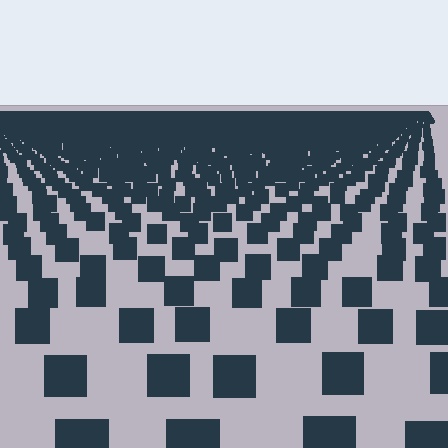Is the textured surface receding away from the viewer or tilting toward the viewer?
The surface is receding away from the viewer. Texture elements get smaller and denser toward the top.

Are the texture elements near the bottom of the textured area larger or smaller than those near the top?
Larger. Near the bottom, elements are closer to the viewer and appear at a bigger on-screen size.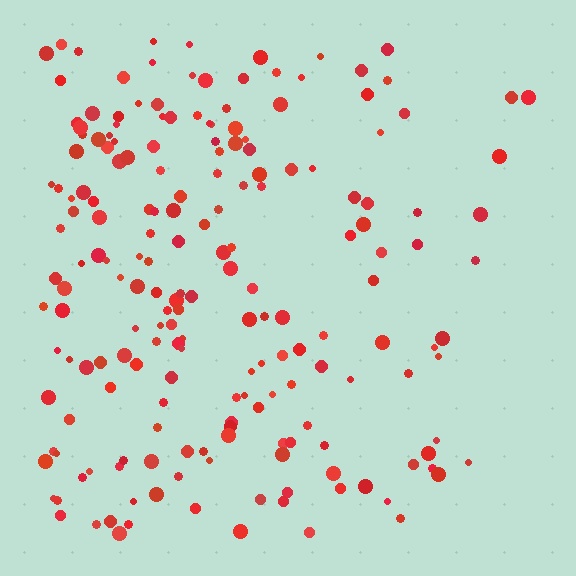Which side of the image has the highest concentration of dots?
The left.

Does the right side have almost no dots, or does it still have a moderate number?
Still a moderate number, just noticeably fewer than the left.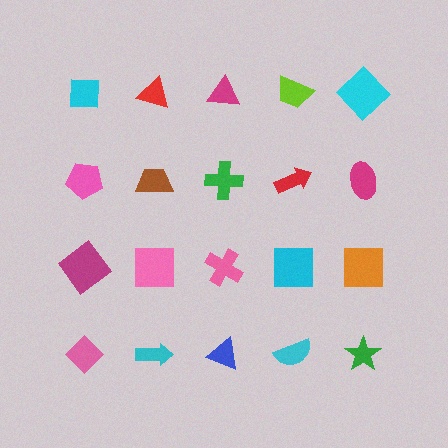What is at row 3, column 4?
A cyan square.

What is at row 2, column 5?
A magenta ellipse.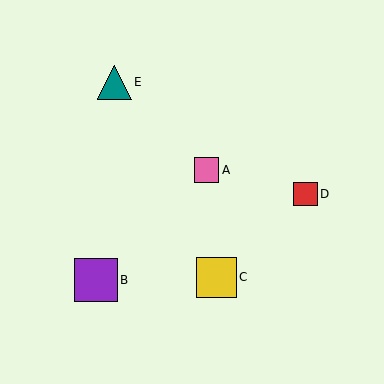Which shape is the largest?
The purple square (labeled B) is the largest.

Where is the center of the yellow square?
The center of the yellow square is at (216, 277).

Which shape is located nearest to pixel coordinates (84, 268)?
The purple square (labeled B) at (96, 280) is nearest to that location.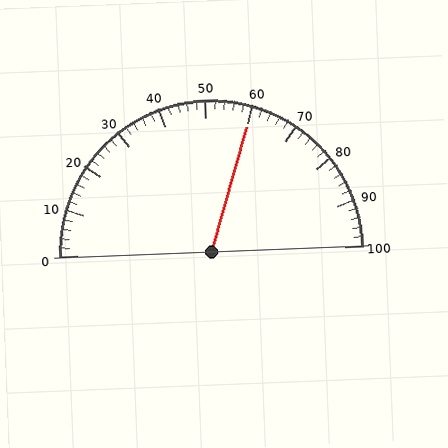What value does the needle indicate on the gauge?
The needle indicates approximately 60.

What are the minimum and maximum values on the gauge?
The gauge ranges from 0 to 100.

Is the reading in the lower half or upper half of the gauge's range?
The reading is in the upper half of the range (0 to 100).